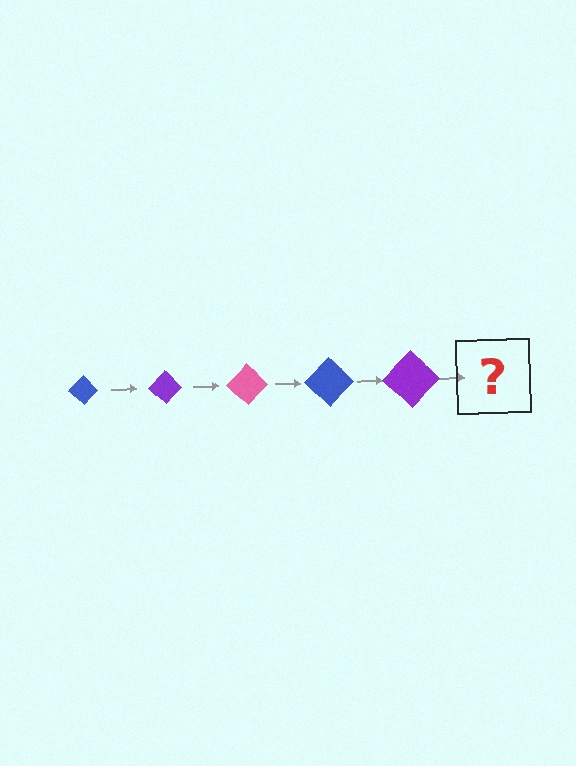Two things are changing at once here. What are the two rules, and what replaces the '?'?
The two rules are that the diamond grows larger each step and the color cycles through blue, purple, and pink. The '?' should be a pink diamond, larger than the previous one.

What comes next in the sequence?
The next element should be a pink diamond, larger than the previous one.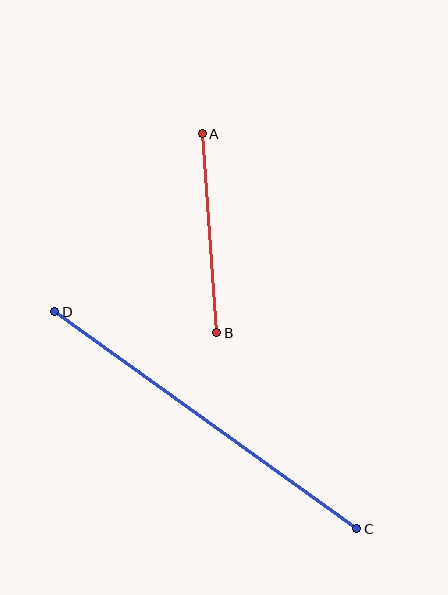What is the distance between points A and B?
The distance is approximately 200 pixels.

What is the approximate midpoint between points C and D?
The midpoint is at approximately (206, 420) pixels.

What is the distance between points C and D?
The distance is approximately 372 pixels.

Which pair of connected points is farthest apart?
Points C and D are farthest apart.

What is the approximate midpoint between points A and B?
The midpoint is at approximately (210, 233) pixels.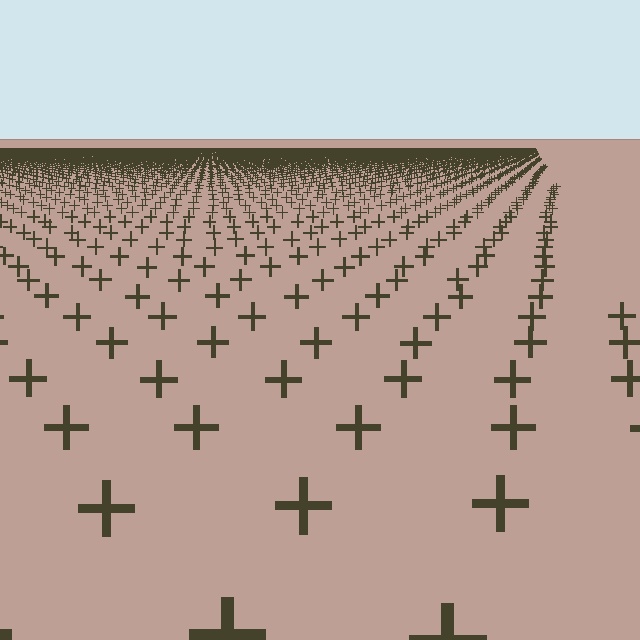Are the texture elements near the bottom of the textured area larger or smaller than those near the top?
Larger. Near the bottom, elements are closer to the viewer and appear at a bigger on-screen size.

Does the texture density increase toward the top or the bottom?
Density increases toward the top.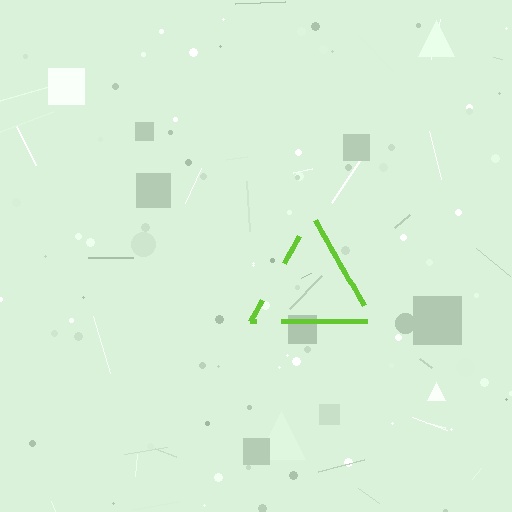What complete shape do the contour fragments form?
The contour fragments form a triangle.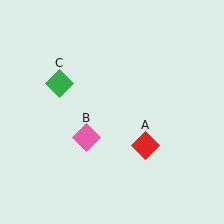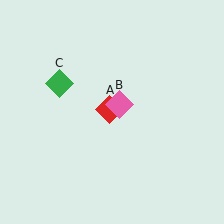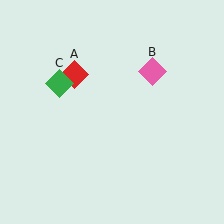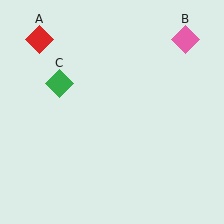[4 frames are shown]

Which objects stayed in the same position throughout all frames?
Green diamond (object C) remained stationary.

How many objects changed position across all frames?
2 objects changed position: red diamond (object A), pink diamond (object B).